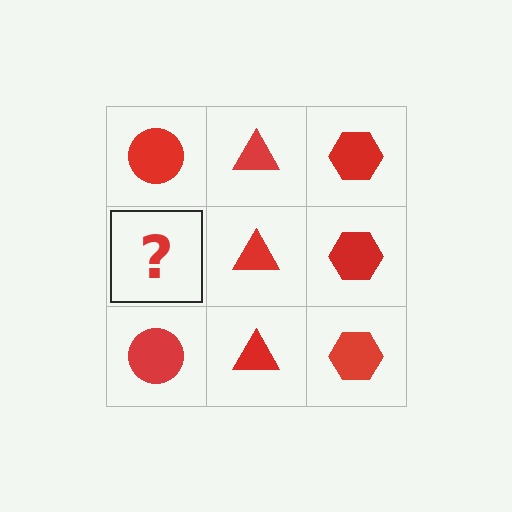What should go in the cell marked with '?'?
The missing cell should contain a red circle.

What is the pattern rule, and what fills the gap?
The rule is that each column has a consistent shape. The gap should be filled with a red circle.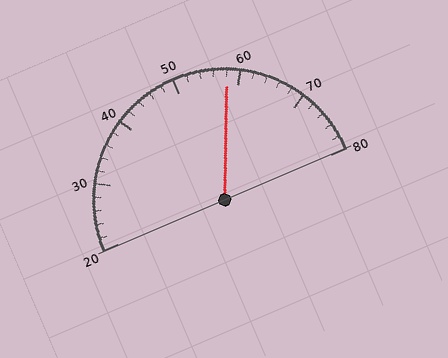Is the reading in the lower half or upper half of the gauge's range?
The reading is in the upper half of the range (20 to 80).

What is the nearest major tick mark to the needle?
The nearest major tick mark is 60.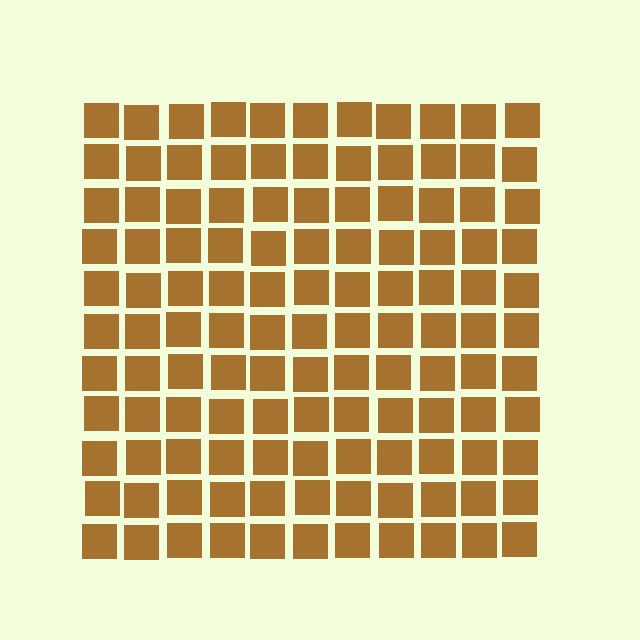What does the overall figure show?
The overall figure shows a square.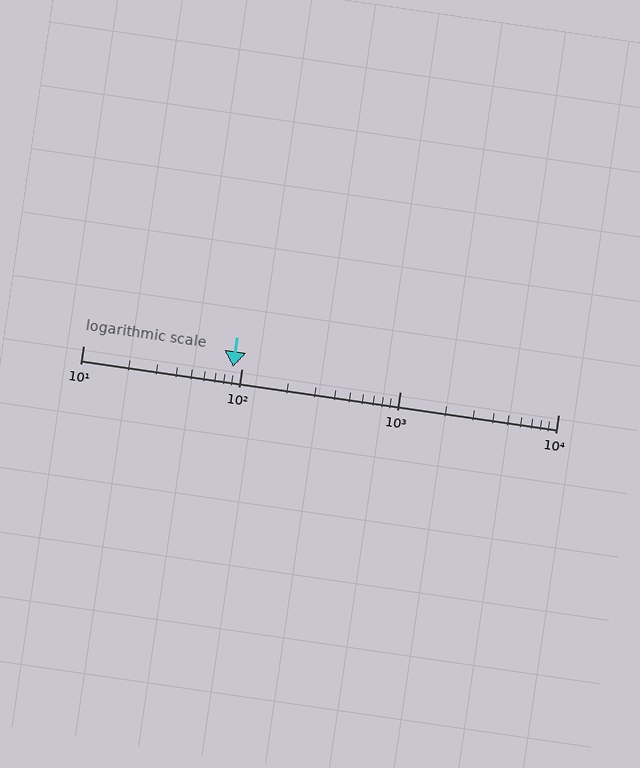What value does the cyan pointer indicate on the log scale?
The pointer indicates approximately 89.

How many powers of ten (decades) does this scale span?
The scale spans 3 decades, from 10 to 10000.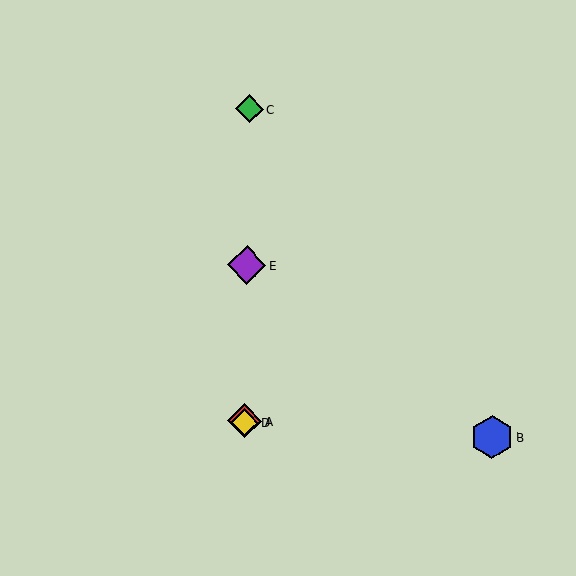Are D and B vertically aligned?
No, D is at x≈244 and B is at x≈492.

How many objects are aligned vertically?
4 objects (A, C, D, E) are aligned vertically.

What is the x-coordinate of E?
Object E is at x≈247.